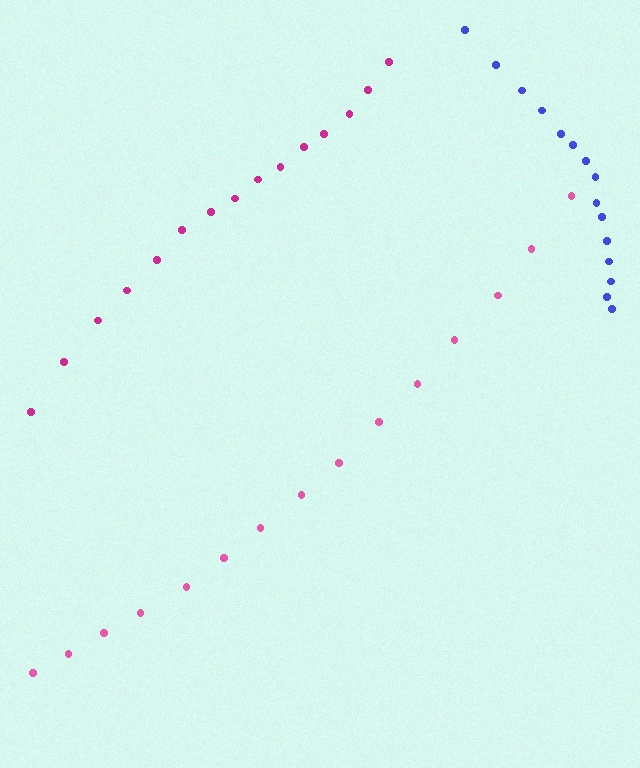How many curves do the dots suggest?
There are 3 distinct paths.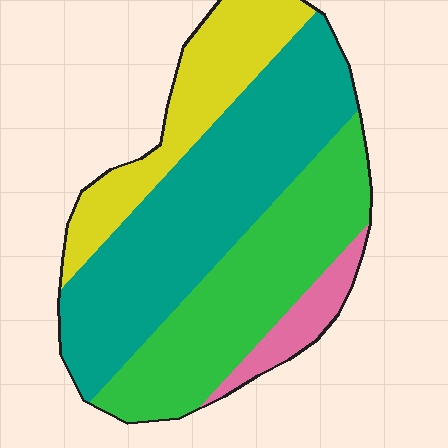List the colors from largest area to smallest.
From largest to smallest: teal, green, yellow, pink.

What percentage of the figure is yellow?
Yellow covers about 20% of the figure.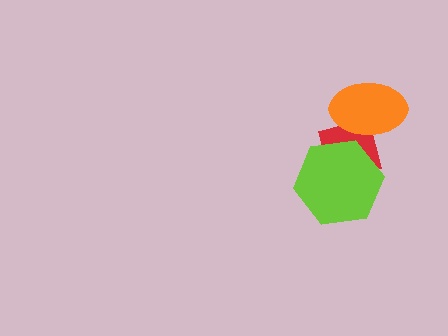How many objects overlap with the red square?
2 objects overlap with the red square.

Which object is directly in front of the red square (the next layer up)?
The lime hexagon is directly in front of the red square.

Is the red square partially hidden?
Yes, it is partially covered by another shape.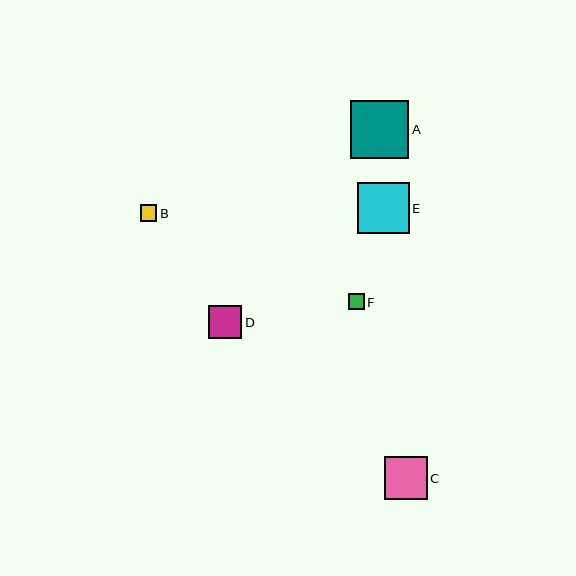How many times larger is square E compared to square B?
Square E is approximately 3.1 times the size of square B.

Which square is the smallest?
Square F is the smallest with a size of approximately 16 pixels.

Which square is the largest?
Square A is the largest with a size of approximately 58 pixels.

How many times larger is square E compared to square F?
Square E is approximately 3.2 times the size of square F.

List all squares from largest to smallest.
From largest to smallest: A, E, C, D, B, F.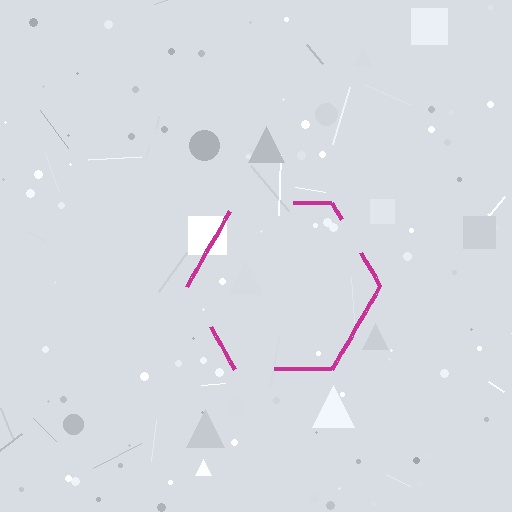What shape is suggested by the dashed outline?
The dashed outline suggests a hexagon.